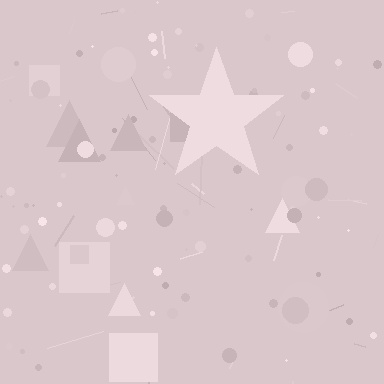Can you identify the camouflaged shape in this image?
The camouflaged shape is a star.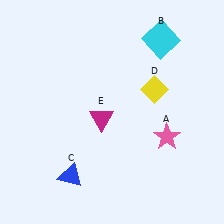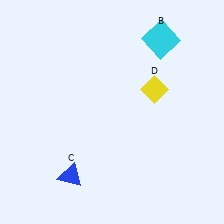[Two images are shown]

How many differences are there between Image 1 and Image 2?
There are 2 differences between the two images.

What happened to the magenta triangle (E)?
The magenta triangle (E) was removed in Image 2. It was in the bottom-left area of Image 1.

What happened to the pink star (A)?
The pink star (A) was removed in Image 2. It was in the bottom-right area of Image 1.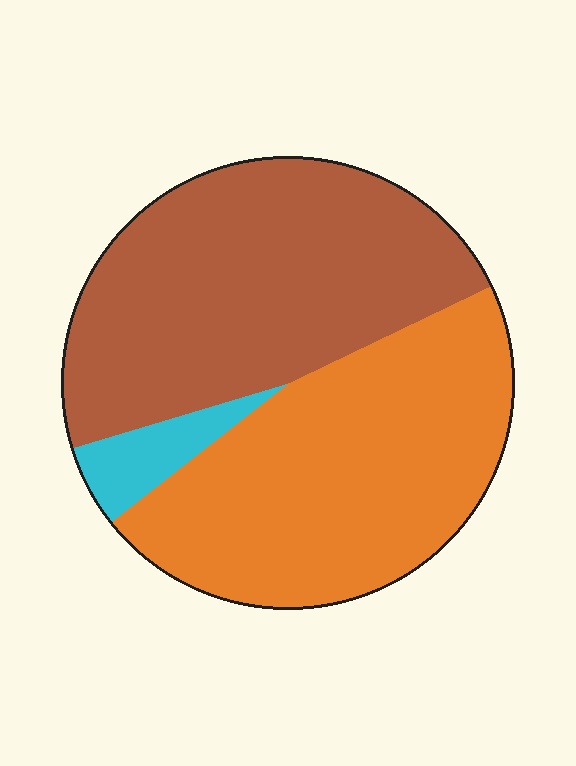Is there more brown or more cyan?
Brown.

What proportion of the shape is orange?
Orange takes up about one half (1/2) of the shape.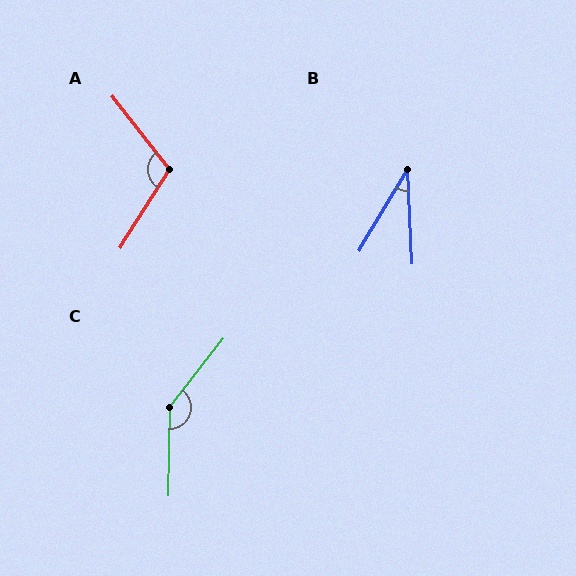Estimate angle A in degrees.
Approximately 110 degrees.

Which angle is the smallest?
B, at approximately 33 degrees.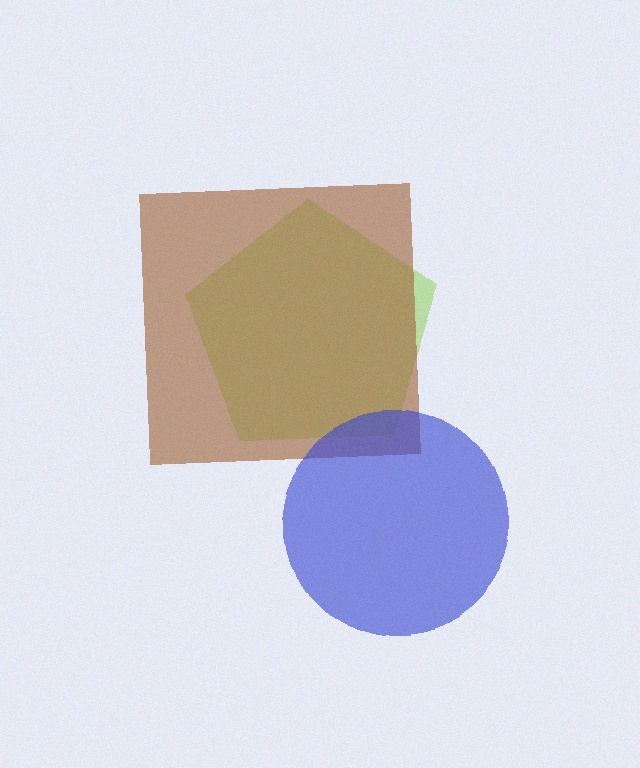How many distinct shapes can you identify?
There are 3 distinct shapes: a lime pentagon, a brown square, a blue circle.